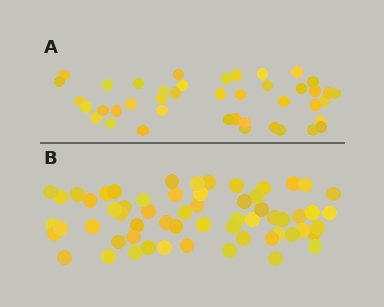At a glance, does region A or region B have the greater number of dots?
Region B (the bottom region) has more dots.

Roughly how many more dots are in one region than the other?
Region B has approximately 20 more dots than region A.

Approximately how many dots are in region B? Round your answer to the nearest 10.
About 60 dots.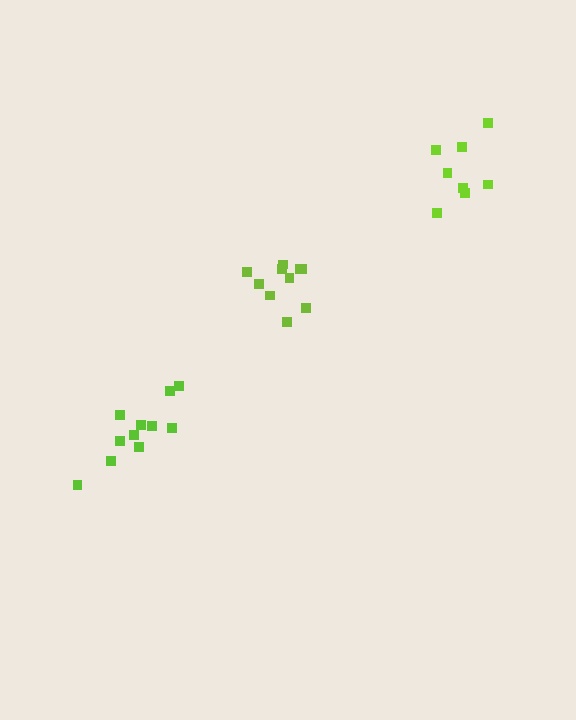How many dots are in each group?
Group 1: 11 dots, Group 2: 10 dots, Group 3: 8 dots (29 total).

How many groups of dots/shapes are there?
There are 3 groups.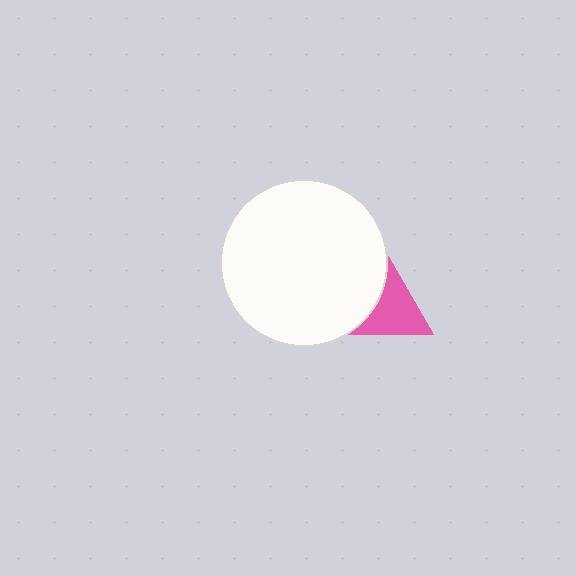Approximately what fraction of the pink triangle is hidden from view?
Roughly 51% of the pink triangle is hidden behind the white circle.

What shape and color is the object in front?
The object in front is a white circle.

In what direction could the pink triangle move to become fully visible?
The pink triangle could move right. That would shift it out from behind the white circle entirely.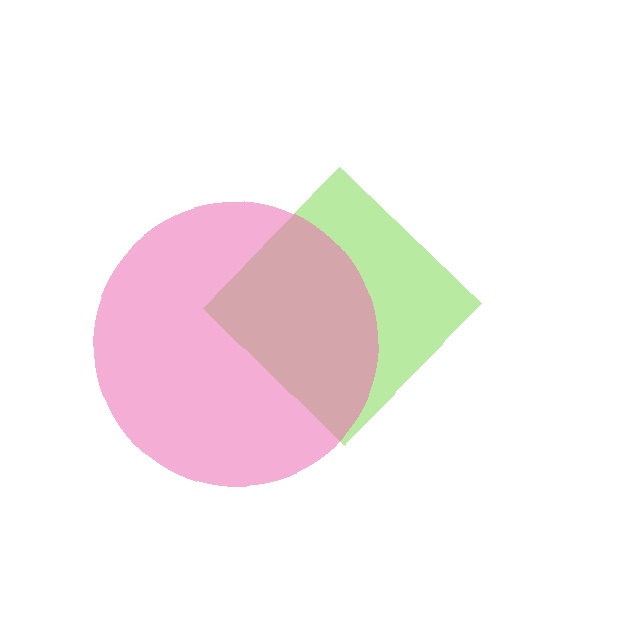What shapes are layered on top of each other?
The layered shapes are: a lime diamond, a pink circle.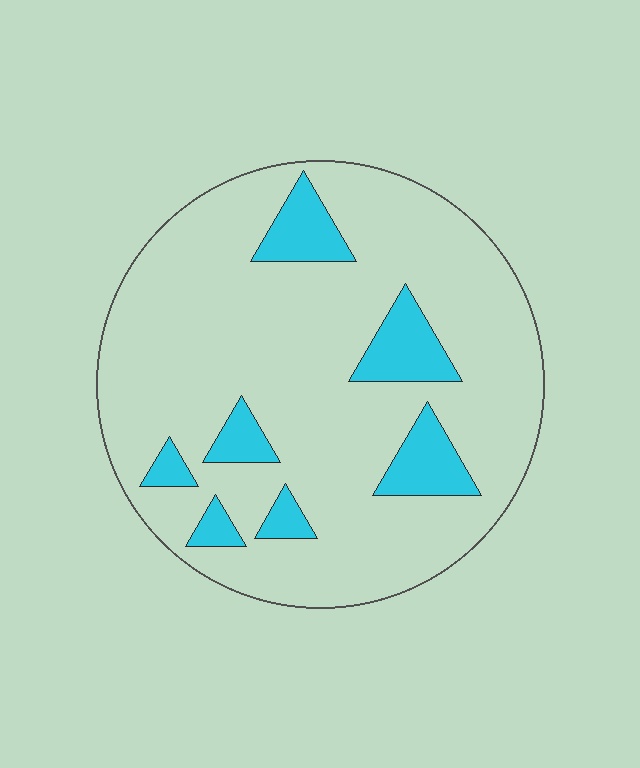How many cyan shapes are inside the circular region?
7.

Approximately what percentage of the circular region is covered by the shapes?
Approximately 15%.